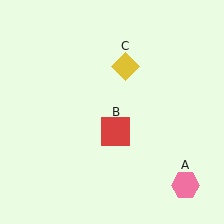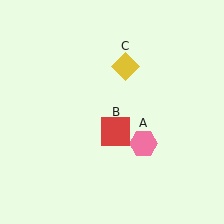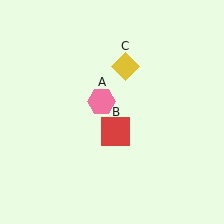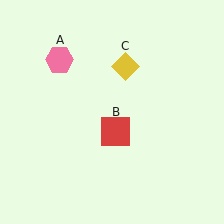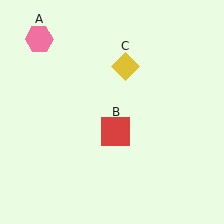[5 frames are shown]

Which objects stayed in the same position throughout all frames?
Red square (object B) and yellow diamond (object C) remained stationary.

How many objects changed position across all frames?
1 object changed position: pink hexagon (object A).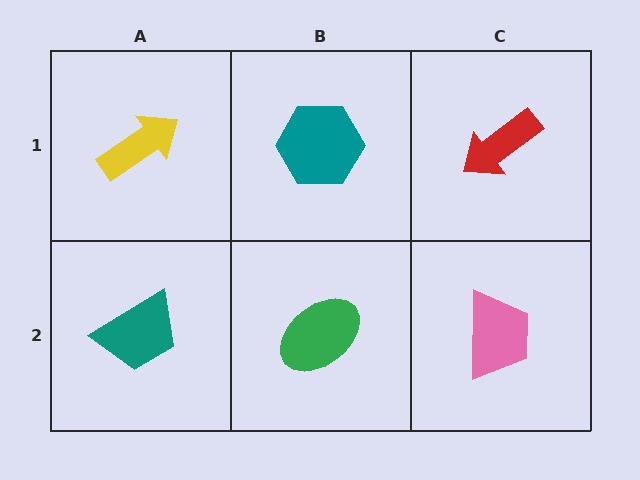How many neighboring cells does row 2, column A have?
2.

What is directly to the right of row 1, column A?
A teal hexagon.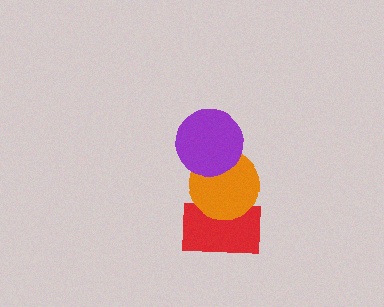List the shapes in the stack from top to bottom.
From top to bottom: the purple circle, the orange circle, the red rectangle.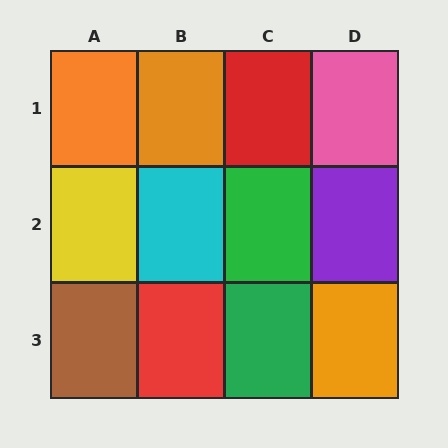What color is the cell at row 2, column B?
Cyan.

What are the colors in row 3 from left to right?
Brown, red, green, orange.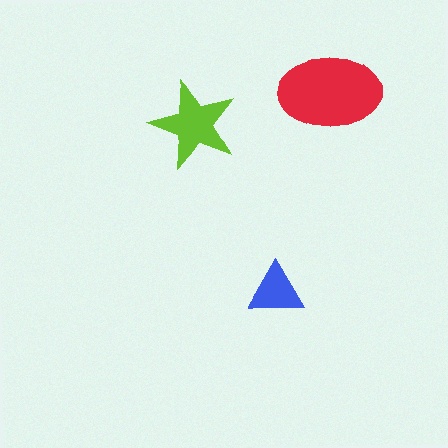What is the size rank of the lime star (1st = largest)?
2nd.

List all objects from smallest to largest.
The blue triangle, the lime star, the red ellipse.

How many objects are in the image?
There are 3 objects in the image.